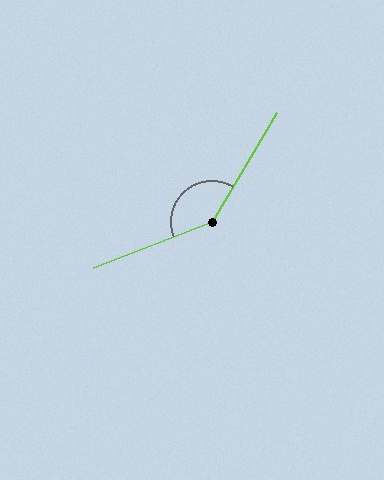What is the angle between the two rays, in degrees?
Approximately 142 degrees.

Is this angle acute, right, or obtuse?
It is obtuse.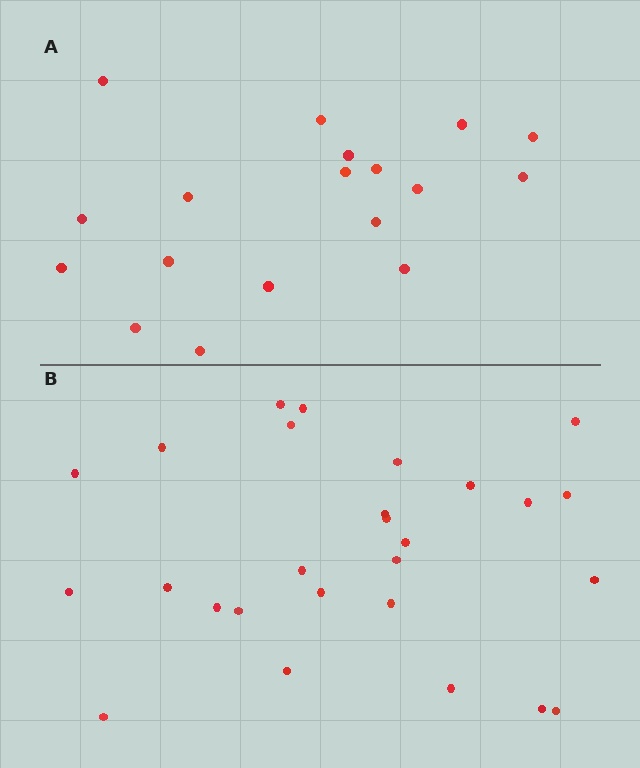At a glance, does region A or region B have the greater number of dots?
Region B (the bottom region) has more dots.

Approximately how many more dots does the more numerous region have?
Region B has roughly 8 or so more dots than region A.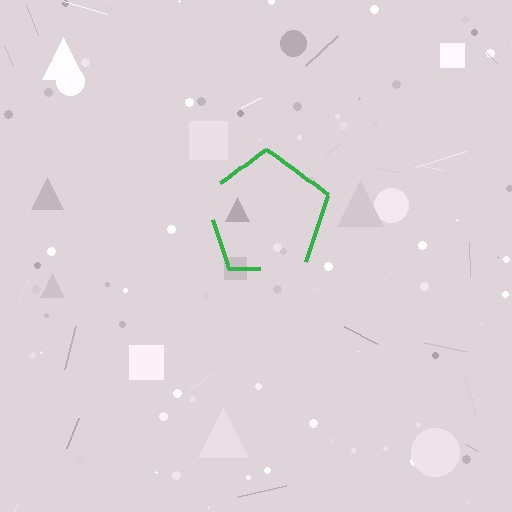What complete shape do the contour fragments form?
The contour fragments form a pentagon.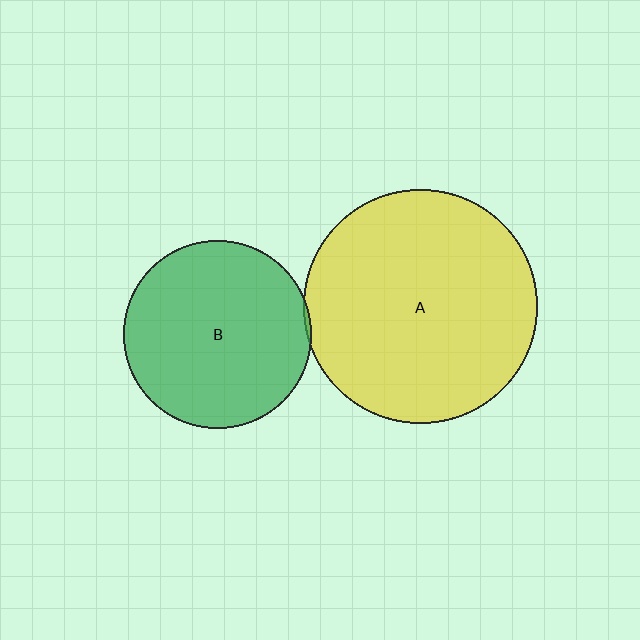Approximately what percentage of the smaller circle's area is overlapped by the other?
Approximately 5%.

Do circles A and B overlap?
Yes.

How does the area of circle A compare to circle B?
Approximately 1.5 times.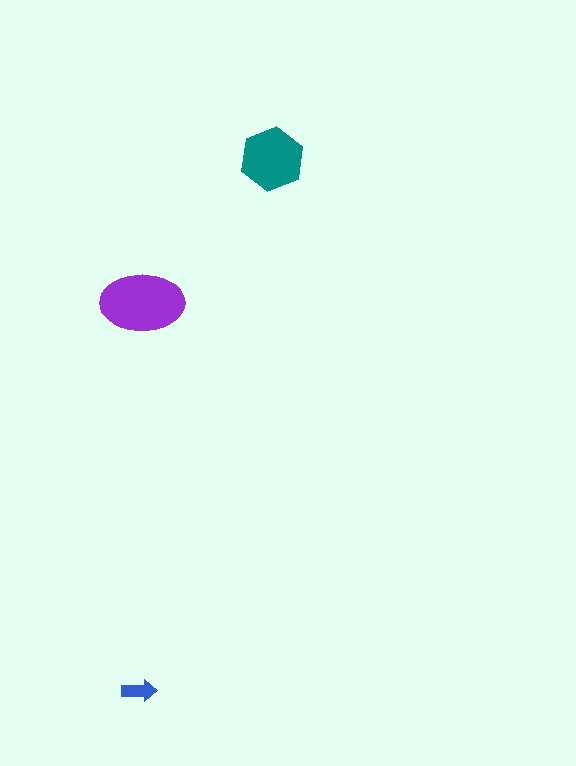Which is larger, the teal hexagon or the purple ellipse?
The purple ellipse.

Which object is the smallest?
The blue arrow.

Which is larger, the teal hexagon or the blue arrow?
The teal hexagon.